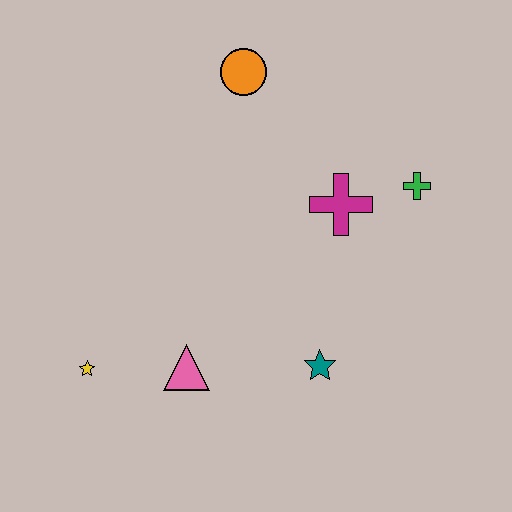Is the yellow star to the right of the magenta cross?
No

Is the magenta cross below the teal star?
No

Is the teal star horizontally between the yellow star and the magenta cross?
Yes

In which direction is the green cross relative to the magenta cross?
The green cross is to the right of the magenta cross.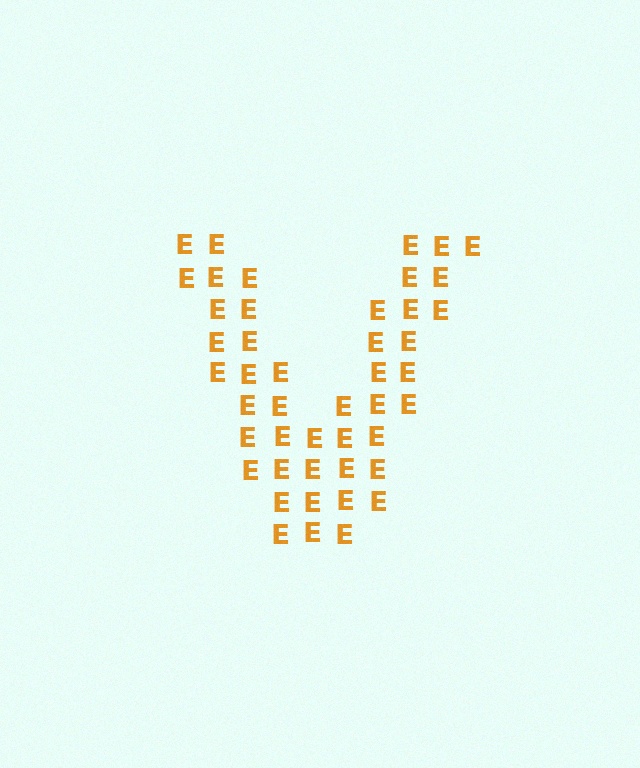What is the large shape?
The large shape is the letter V.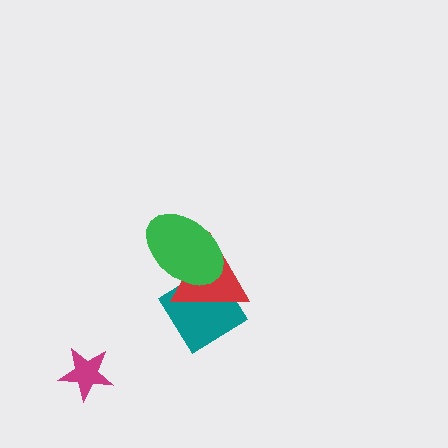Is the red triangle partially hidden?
Yes, it is partially covered by another shape.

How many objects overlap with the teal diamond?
2 objects overlap with the teal diamond.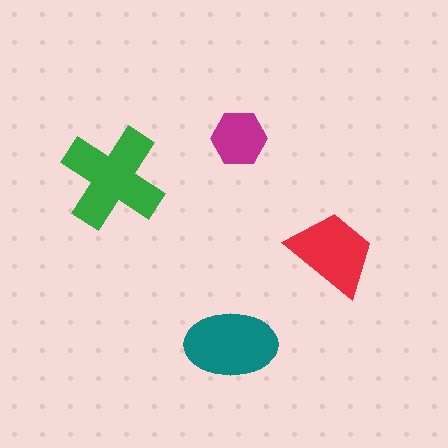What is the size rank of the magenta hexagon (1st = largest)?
4th.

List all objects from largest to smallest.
The green cross, the teal ellipse, the red trapezoid, the magenta hexagon.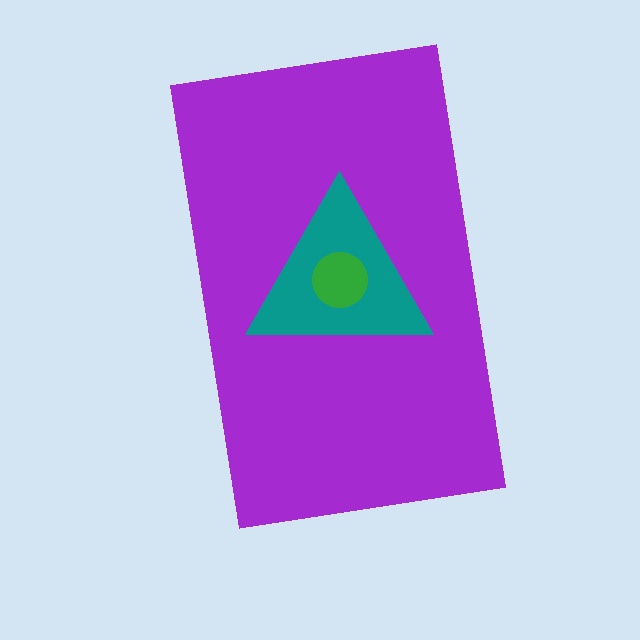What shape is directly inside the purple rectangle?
The teal triangle.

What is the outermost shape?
The purple rectangle.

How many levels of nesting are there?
3.